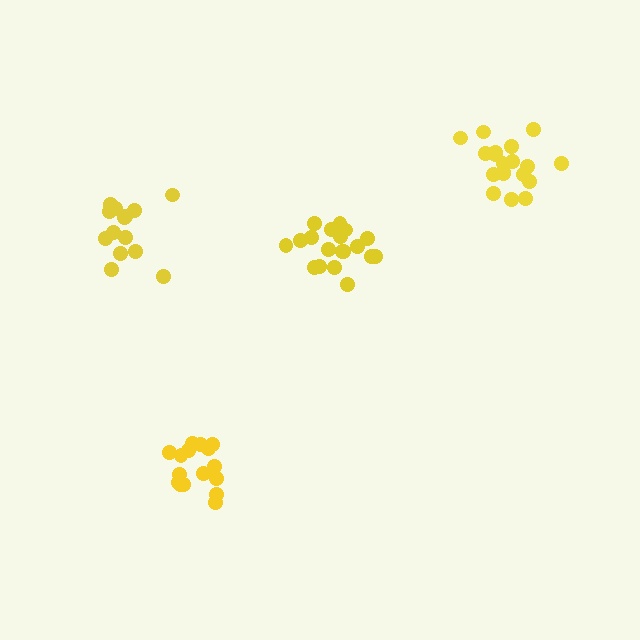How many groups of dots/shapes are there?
There are 4 groups.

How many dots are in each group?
Group 1: 14 dots, Group 2: 19 dots, Group 3: 19 dots, Group 4: 16 dots (68 total).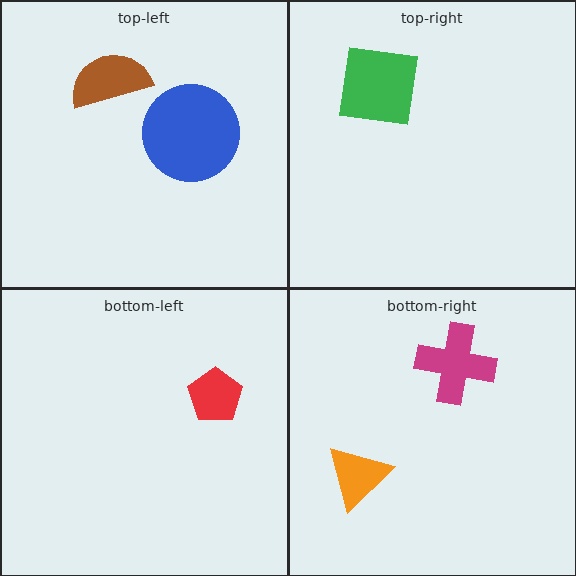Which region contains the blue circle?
The top-left region.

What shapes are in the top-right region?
The green square.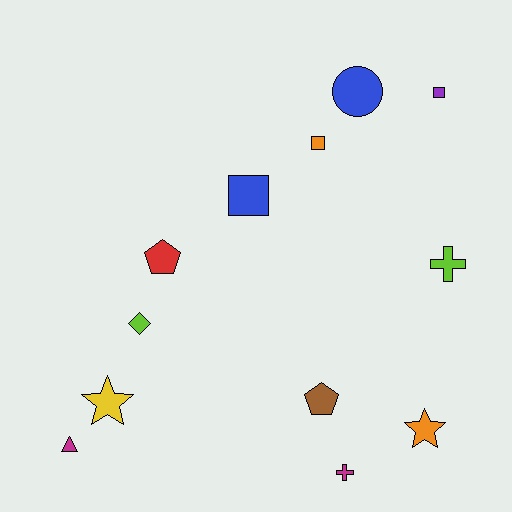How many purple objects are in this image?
There is 1 purple object.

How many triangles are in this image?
There is 1 triangle.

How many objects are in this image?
There are 12 objects.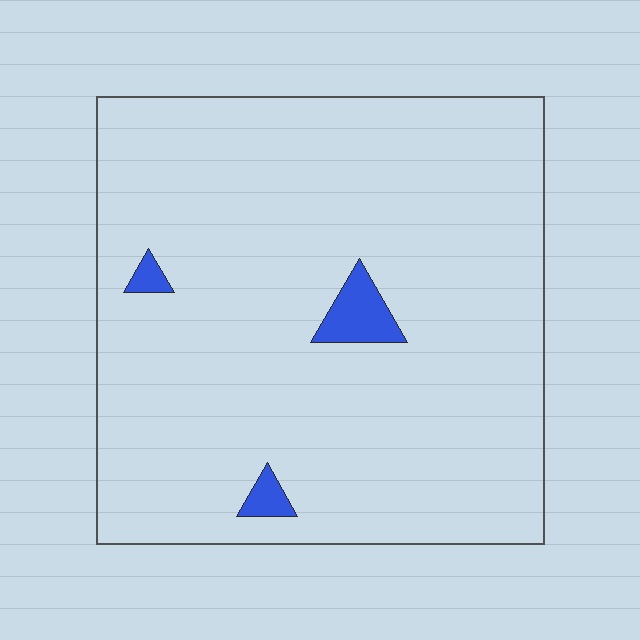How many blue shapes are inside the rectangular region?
3.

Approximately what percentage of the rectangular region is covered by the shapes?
Approximately 5%.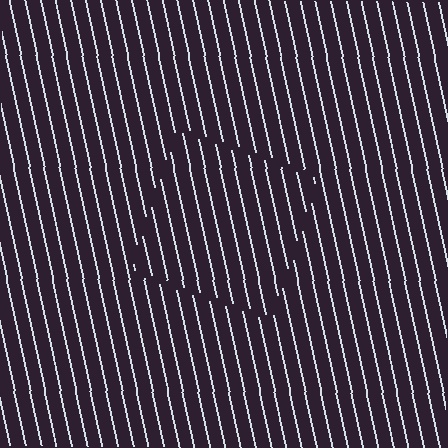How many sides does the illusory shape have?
4 sides — the line-ends trace a square.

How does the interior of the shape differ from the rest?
The interior of the shape contains the same grating, shifted by half a period — the contour is defined by the phase discontinuity where line-ends from the inner and outer gratings abut.